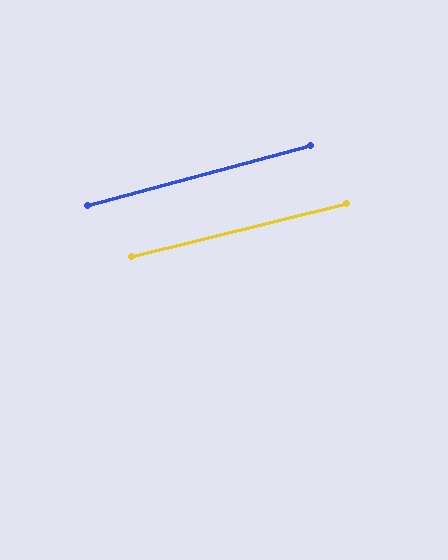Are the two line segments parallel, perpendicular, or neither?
Parallel — their directions differ by only 1.2°.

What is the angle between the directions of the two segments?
Approximately 1 degree.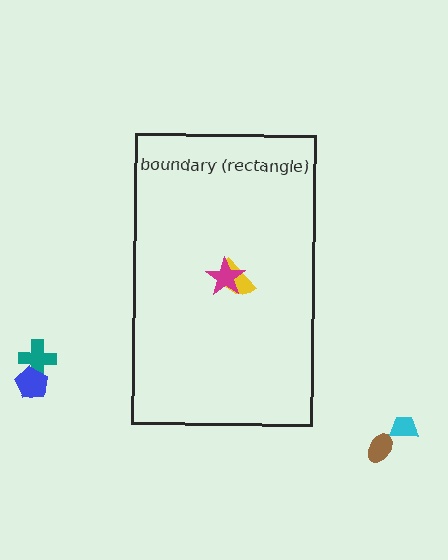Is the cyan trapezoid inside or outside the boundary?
Outside.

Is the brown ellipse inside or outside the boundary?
Outside.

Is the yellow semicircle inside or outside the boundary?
Inside.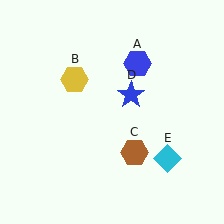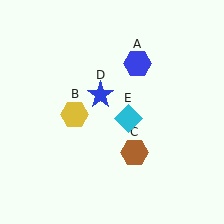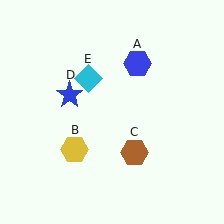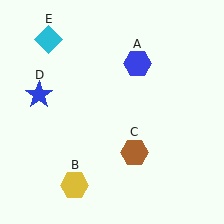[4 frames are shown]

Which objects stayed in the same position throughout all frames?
Blue hexagon (object A) and brown hexagon (object C) remained stationary.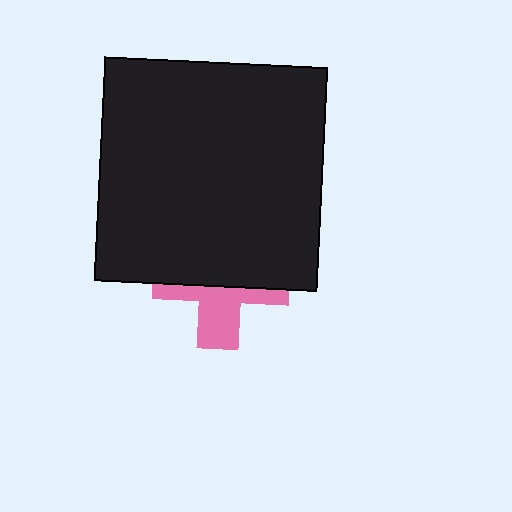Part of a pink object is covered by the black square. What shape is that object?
It is a cross.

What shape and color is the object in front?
The object in front is a black square.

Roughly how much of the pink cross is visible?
A small part of it is visible (roughly 40%).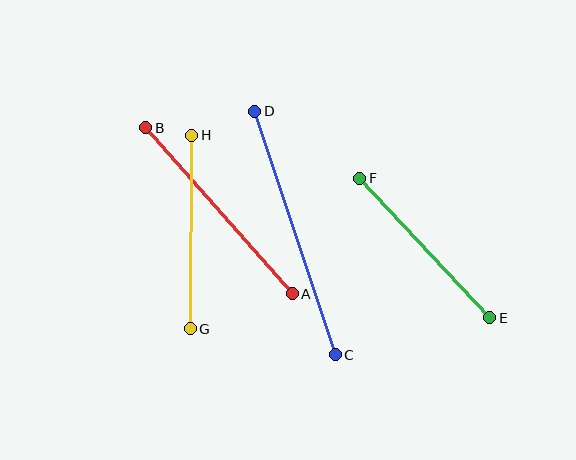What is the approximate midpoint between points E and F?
The midpoint is at approximately (425, 248) pixels.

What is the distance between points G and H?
The distance is approximately 194 pixels.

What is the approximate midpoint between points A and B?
The midpoint is at approximately (219, 211) pixels.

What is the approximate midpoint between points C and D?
The midpoint is at approximately (295, 233) pixels.